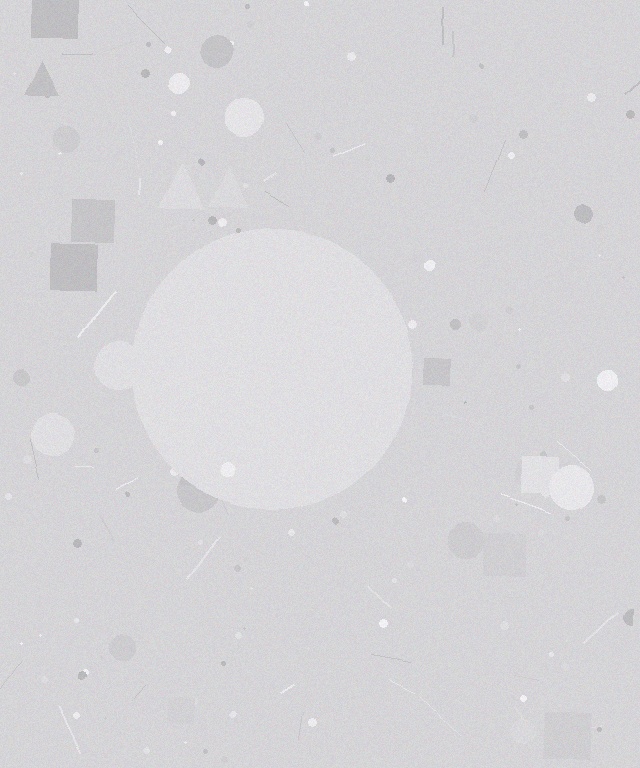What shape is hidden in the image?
A circle is hidden in the image.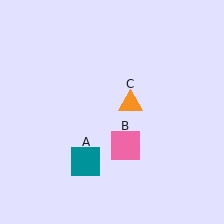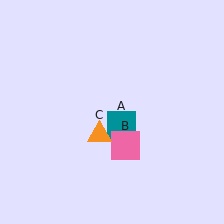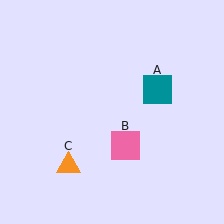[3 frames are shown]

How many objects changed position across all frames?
2 objects changed position: teal square (object A), orange triangle (object C).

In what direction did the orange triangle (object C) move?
The orange triangle (object C) moved down and to the left.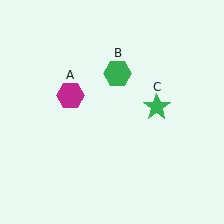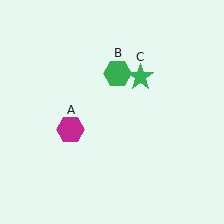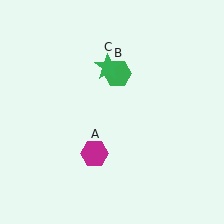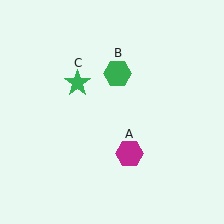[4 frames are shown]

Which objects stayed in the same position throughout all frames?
Green hexagon (object B) remained stationary.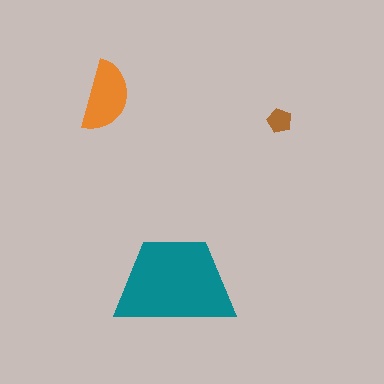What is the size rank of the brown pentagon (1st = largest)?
3rd.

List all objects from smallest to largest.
The brown pentagon, the orange semicircle, the teal trapezoid.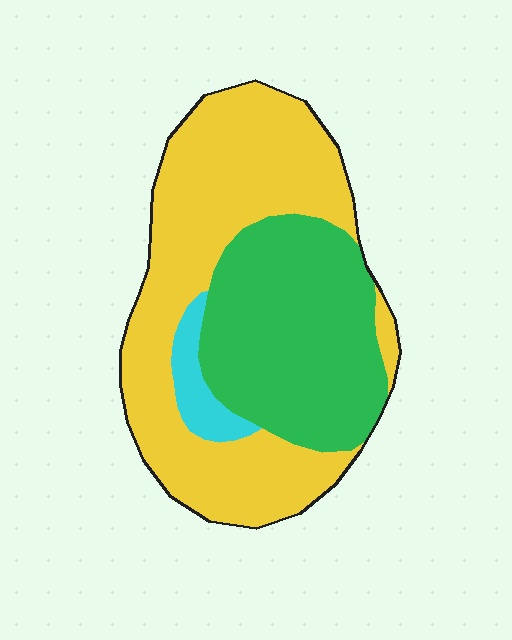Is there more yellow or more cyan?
Yellow.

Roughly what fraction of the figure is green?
Green covers 39% of the figure.